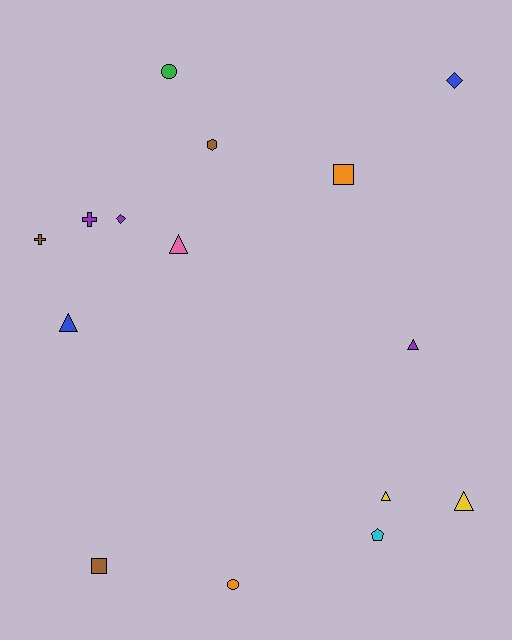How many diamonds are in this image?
There are 2 diamonds.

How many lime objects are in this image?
There are no lime objects.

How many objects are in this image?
There are 15 objects.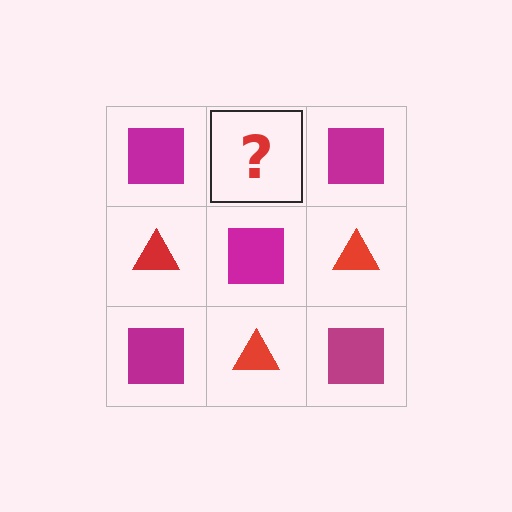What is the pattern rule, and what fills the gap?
The rule is that it alternates magenta square and red triangle in a checkerboard pattern. The gap should be filled with a red triangle.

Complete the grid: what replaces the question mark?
The question mark should be replaced with a red triangle.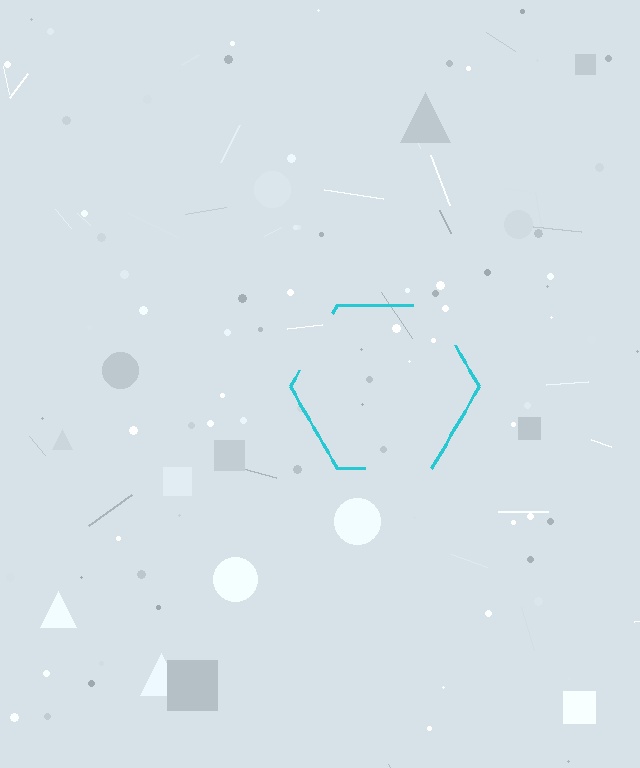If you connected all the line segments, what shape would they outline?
They would outline a hexagon.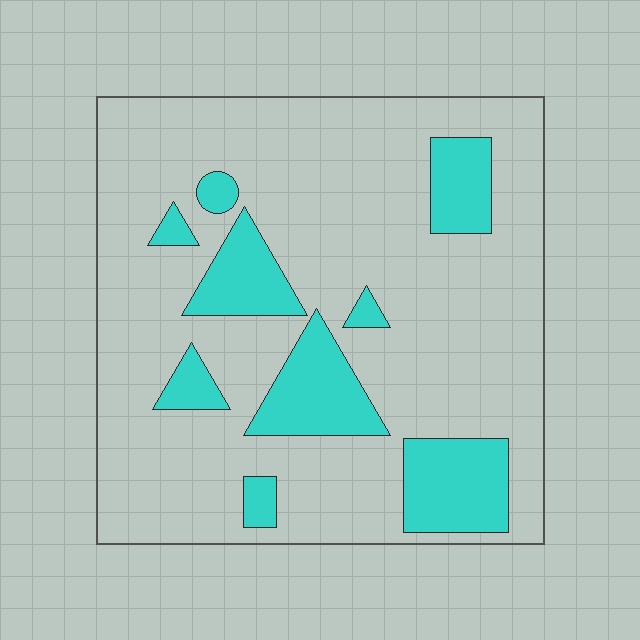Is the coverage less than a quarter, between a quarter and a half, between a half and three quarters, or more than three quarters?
Less than a quarter.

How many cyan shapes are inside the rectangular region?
9.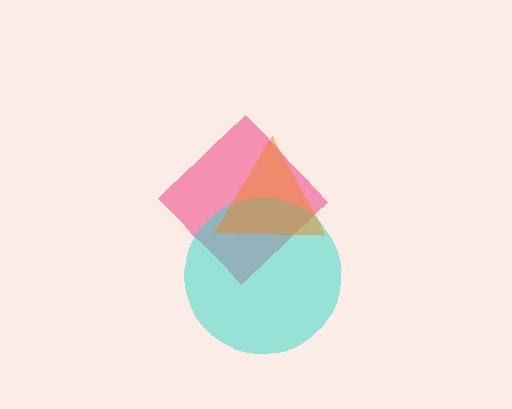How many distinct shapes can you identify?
There are 3 distinct shapes: a pink diamond, a cyan circle, an orange triangle.